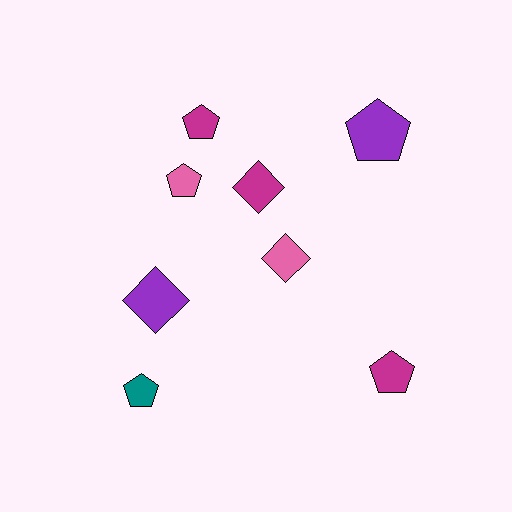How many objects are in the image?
There are 8 objects.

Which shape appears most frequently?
Pentagon, with 5 objects.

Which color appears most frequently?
Magenta, with 3 objects.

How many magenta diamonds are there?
There is 1 magenta diamond.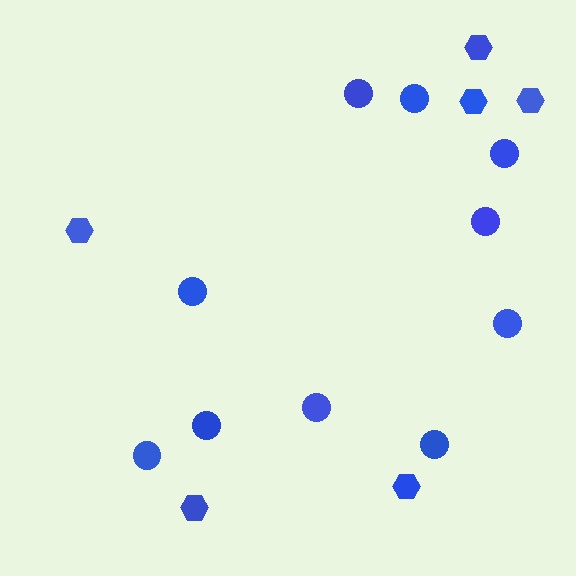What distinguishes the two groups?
There are 2 groups: one group of hexagons (6) and one group of circles (10).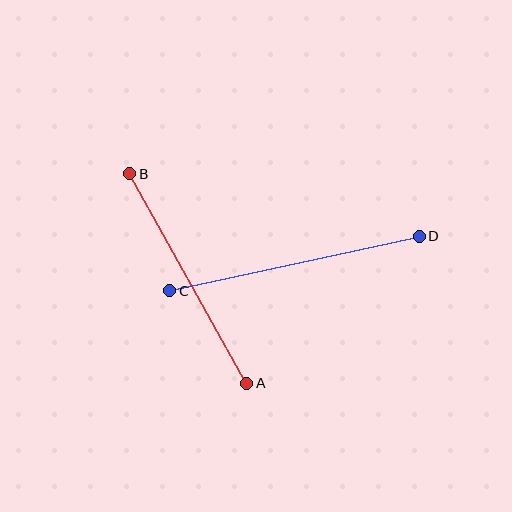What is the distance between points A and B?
The distance is approximately 240 pixels.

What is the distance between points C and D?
The distance is approximately 256 pixels.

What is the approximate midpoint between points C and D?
The midpoint is at approximately (295, 264) pixels.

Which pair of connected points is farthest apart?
Points C and D are farthest apart.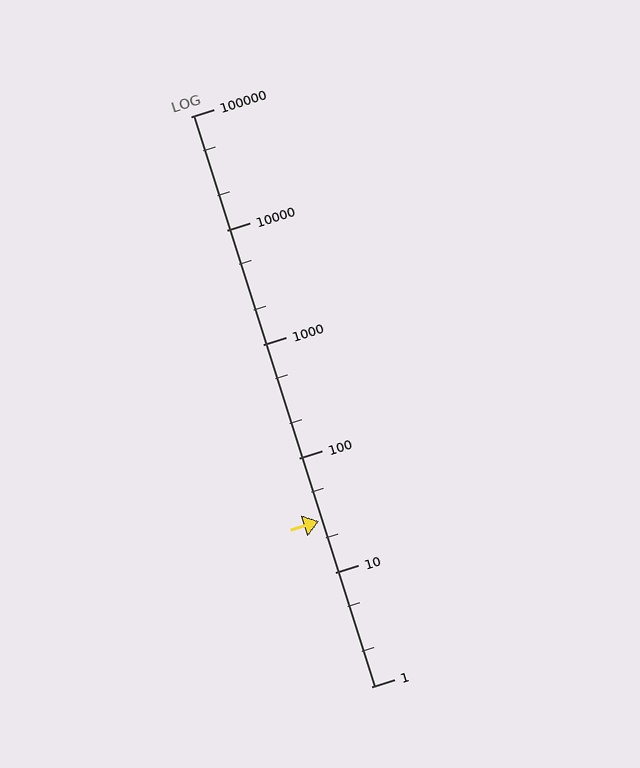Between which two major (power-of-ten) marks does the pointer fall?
The pointer is between 10 and 100.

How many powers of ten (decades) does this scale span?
The scale spans 5 decades, from 1 to 100000.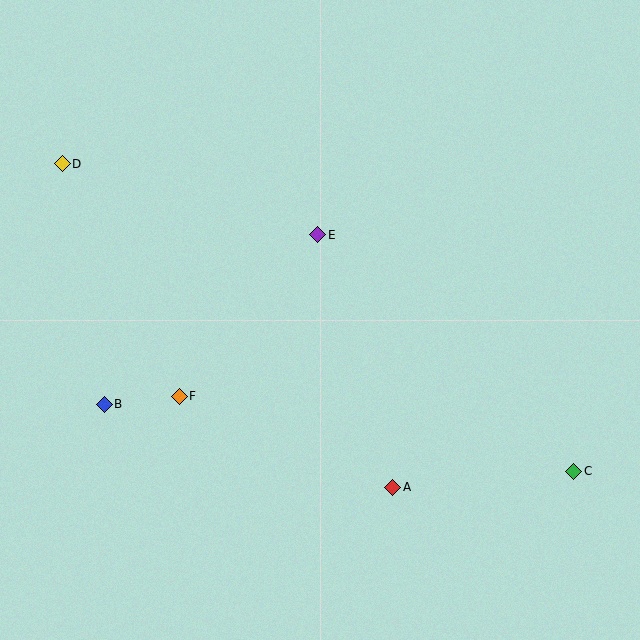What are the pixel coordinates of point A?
Point A is at (393, 487).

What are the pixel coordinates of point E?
Point E is at (318, 235).